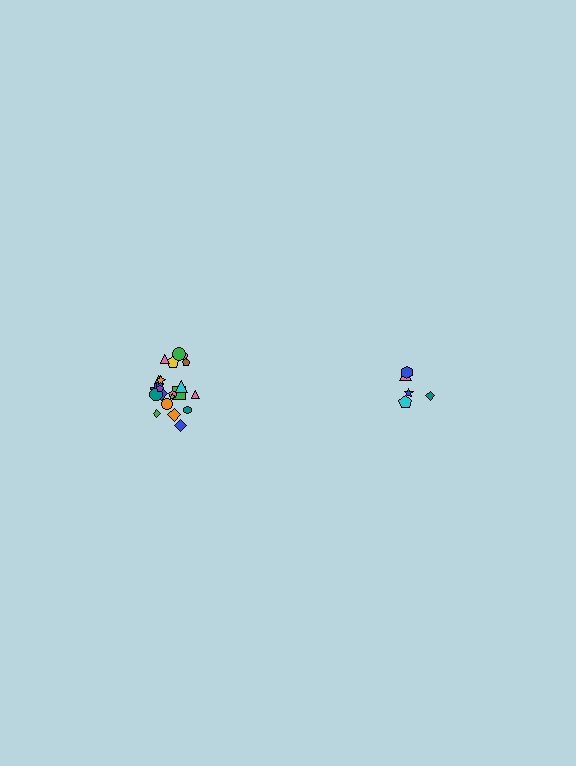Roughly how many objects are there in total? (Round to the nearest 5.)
Roughly 25 objects in total.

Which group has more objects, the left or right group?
The left group.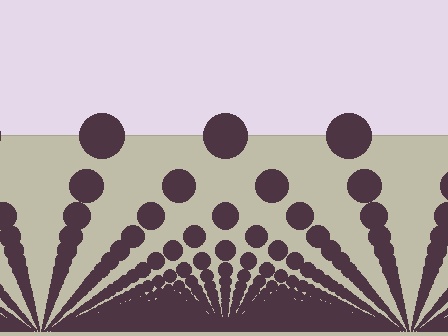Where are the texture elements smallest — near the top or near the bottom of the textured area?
Near the bottom.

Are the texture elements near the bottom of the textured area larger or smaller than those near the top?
Smaller. The gradient is inverted — elements near the bottom are smaller and denser.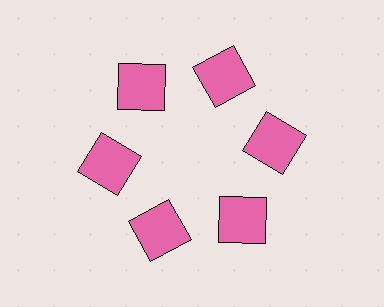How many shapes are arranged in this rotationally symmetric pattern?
There are 6 shapes, arranged in 6 groups of 1.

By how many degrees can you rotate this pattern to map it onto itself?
The pattern maps onto itself every 60 degrees of rotation.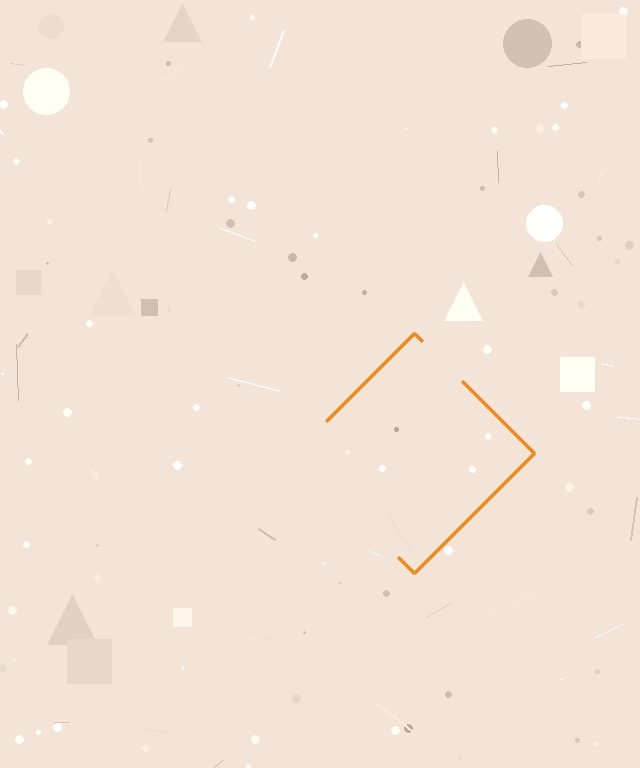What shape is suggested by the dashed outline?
The dashed outline suggests a diamond.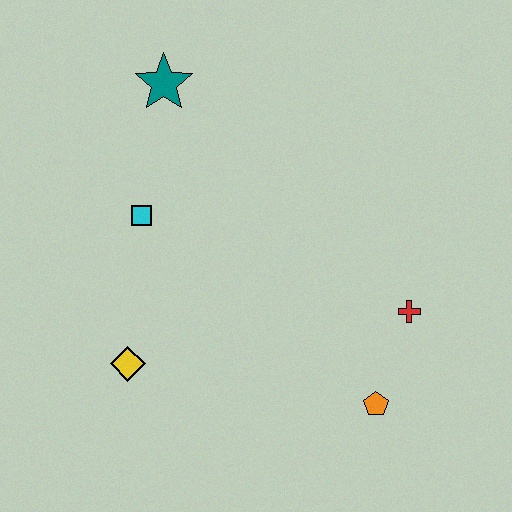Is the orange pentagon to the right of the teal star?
Yes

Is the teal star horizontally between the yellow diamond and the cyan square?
No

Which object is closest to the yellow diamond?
The cyan square is closest to the yellow diamond.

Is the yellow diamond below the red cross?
Yes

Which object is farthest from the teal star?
The orange pentagon is farthest from the teal star.